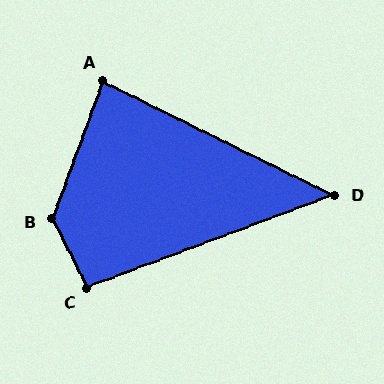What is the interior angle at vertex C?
Approximately 96 degrees (obtuse).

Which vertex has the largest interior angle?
B, at approximately 133 degrees.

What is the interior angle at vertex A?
Approximately 84 degrees (acute).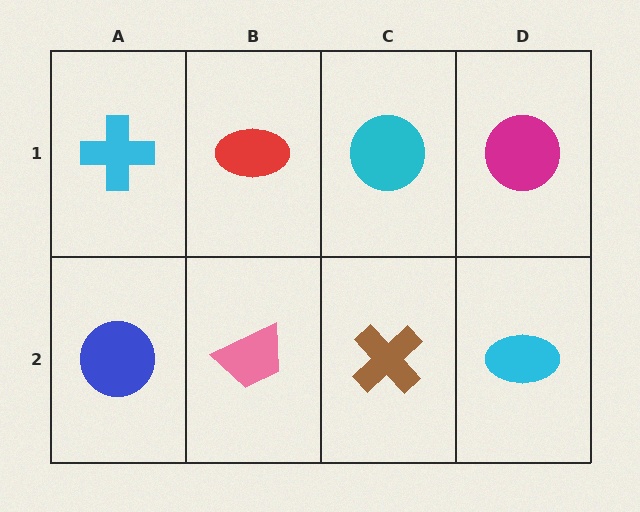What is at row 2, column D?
A cyan ellipse.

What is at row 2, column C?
A brown cross.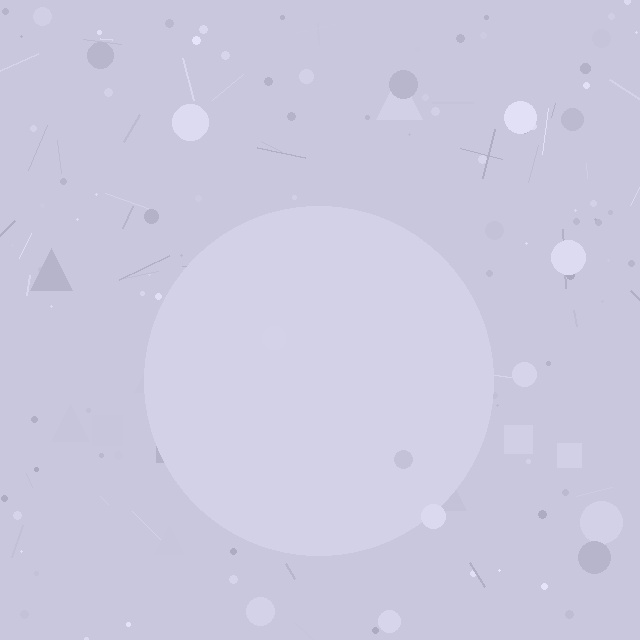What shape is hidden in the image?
A circle is hidden in the image.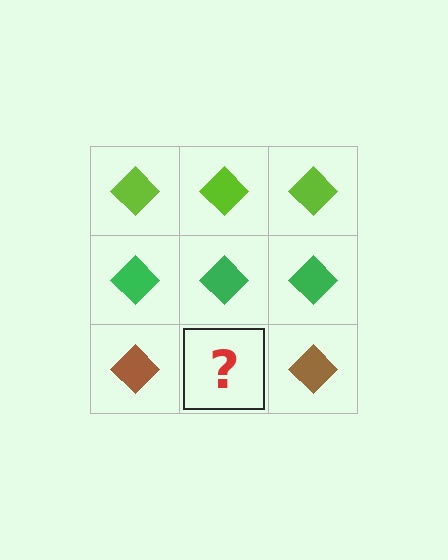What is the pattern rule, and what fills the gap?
The rule is that each row has a consistent color. The gap should be filled with a brown diamond.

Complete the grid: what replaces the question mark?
The question mark should be replaced with a brown diamond.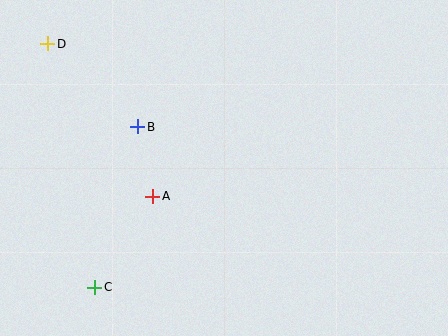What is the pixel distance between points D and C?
The distance between D and C is 248 pixels.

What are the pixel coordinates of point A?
Point A is at (153, 196).